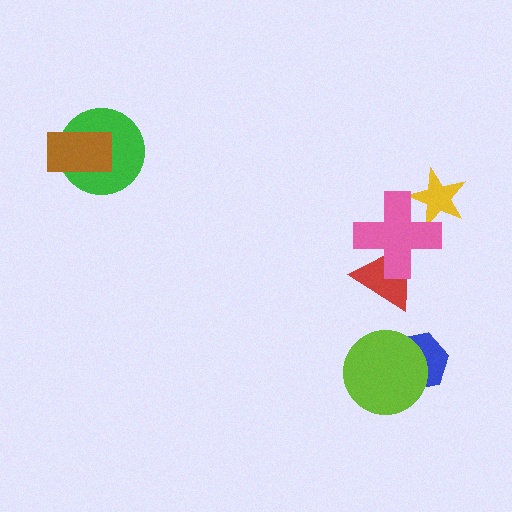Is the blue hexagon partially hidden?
Yes, it is partially covered by another shape.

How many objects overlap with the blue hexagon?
1 object overlaps with the blue hexagon.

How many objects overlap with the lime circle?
1 object overlaps with the lime circle.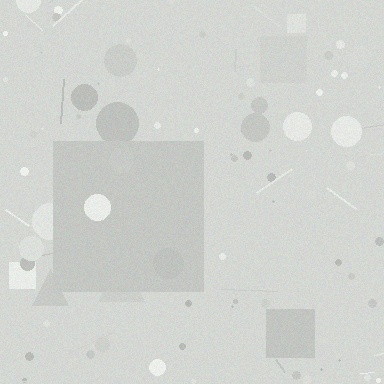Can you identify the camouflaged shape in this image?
The camouflaged shape is a square.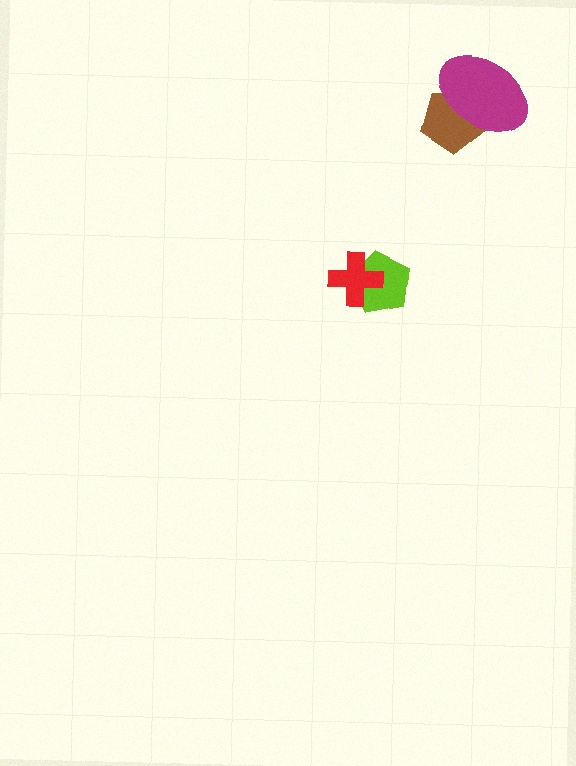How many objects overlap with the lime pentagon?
1 object overlaps with the lime pentagon.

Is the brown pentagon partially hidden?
Yes, it is partially covered by another shape.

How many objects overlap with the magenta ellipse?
1 object overlaps with the magenta ellipse.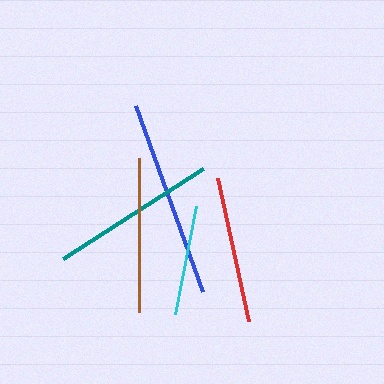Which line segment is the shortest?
The cyan line is the shortest at approximately 109 pixels.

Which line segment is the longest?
The blue line is the longest at approximately 199 pixels.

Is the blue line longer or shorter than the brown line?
The blue line is longer than the brown line.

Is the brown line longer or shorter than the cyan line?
The brown line is longer than the cyan line.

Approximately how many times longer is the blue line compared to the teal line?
The blue line is approximately 1.2 times the length of the teal line.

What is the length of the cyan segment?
The cyan segment is approximately 109 pixels long.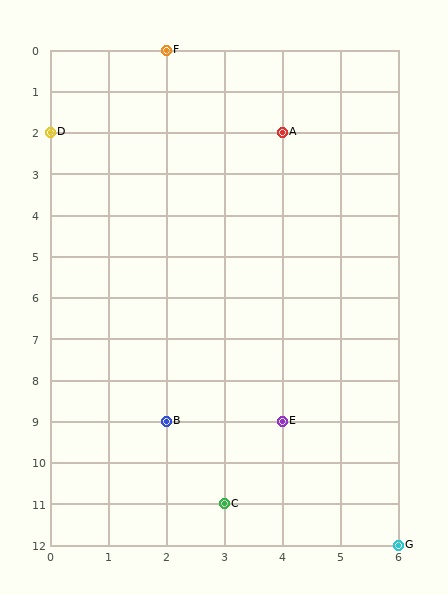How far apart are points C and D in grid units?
Points C and D are 3 columns and 9 rows apart (about 9.5 grid units diagonally).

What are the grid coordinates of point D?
Point D is at grid coordinates (0, 2).